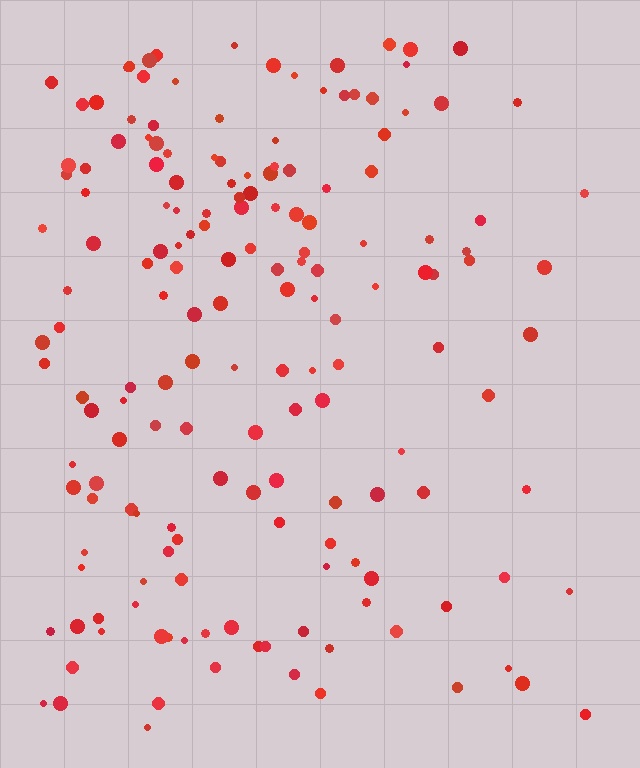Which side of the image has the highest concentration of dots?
The left.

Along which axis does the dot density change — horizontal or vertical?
Horizontal.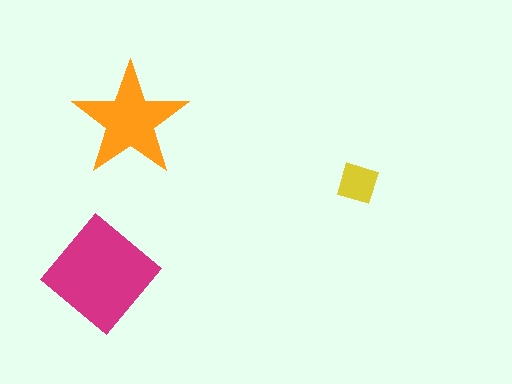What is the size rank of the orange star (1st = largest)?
2nd.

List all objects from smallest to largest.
The yellow diamond, the orange star, the magenta diamond.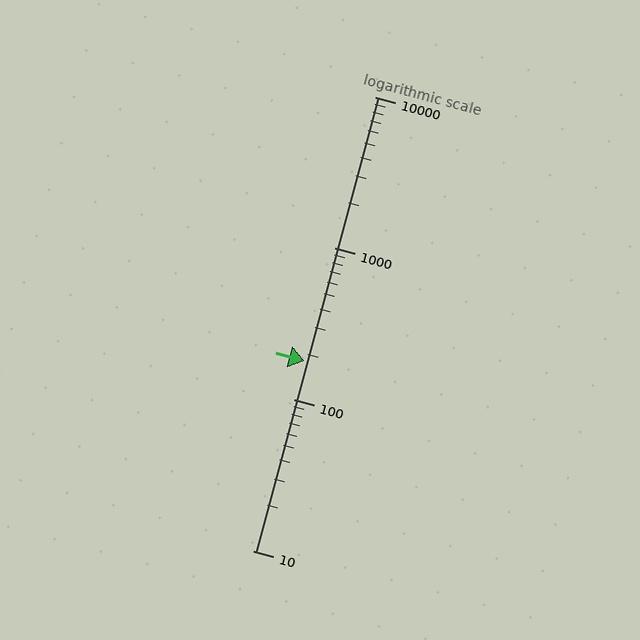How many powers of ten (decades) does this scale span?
The scale spans 3 decades, from 10 to 10000.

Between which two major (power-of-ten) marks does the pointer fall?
The pointer is between 100 and 1000.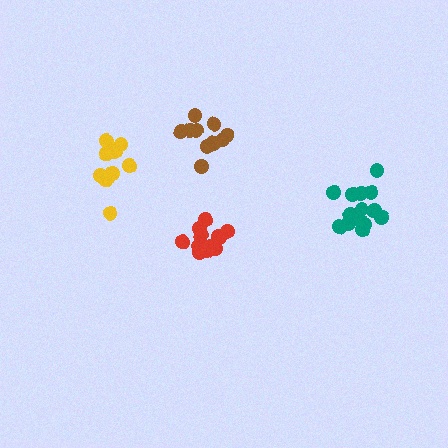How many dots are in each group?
Group 1: 10 dots, Group 2: 9 dots, Group 3: 14 dots, Group 4: 12 dots (45 total).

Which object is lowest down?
The red cluster is bottommost.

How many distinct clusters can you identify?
There are 4 distinct clusters.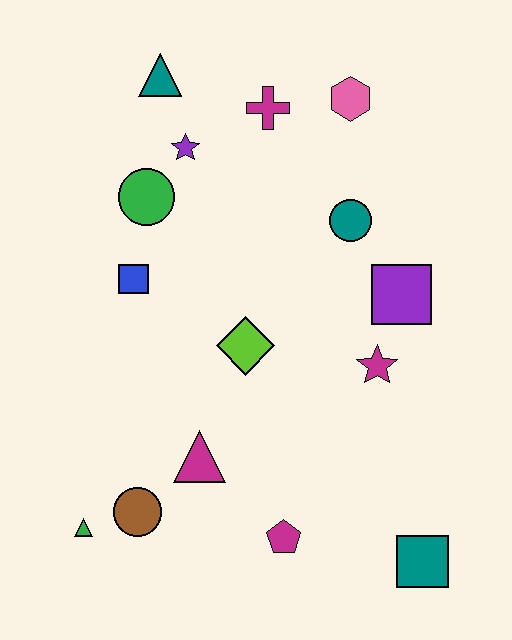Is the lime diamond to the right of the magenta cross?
No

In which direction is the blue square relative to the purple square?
The blue square is to the left of the purple square.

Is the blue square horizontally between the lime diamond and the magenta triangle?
No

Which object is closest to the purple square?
The magenta star is closest to the purple square.